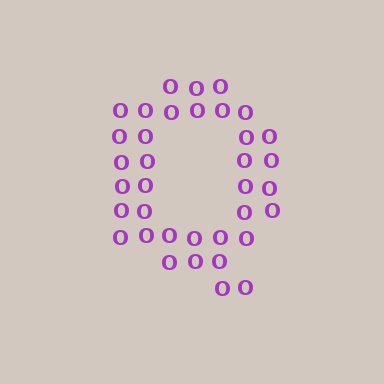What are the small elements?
The small elements are letter O's.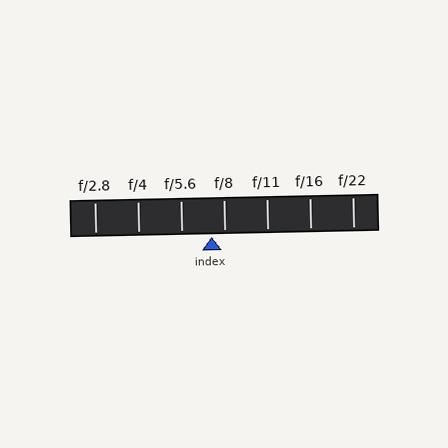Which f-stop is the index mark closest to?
The index mark is closest to f/8.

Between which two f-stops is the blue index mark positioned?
The index mark is between f/5.6 and f/8.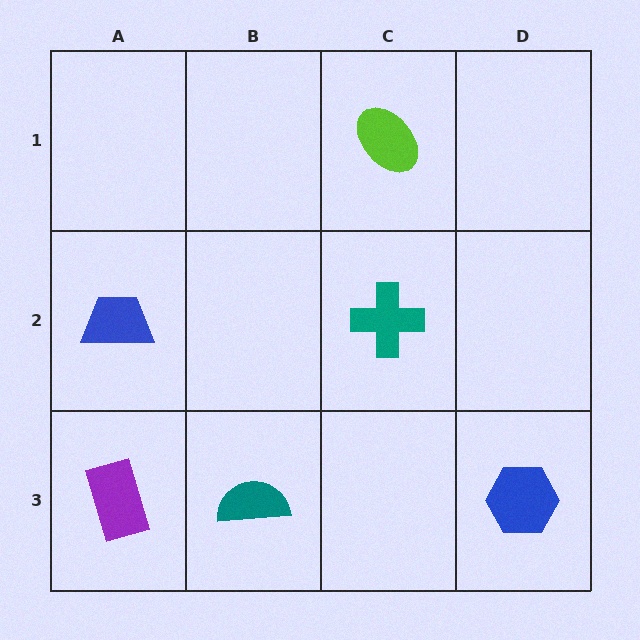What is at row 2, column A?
A blue trapezoid.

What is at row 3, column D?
A blue hexagon.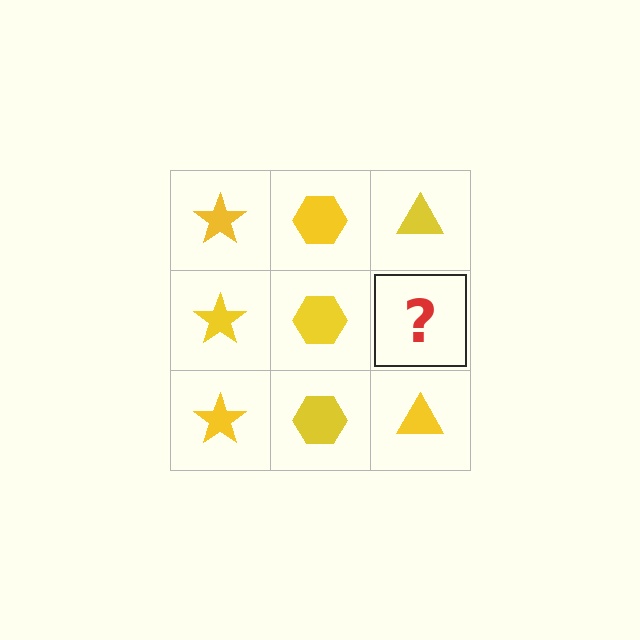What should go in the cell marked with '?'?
The missing cell should contain a yellow triangle.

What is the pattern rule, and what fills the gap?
The rule is that each column has a consistent shape. The gap should be filled with a yellow triangle.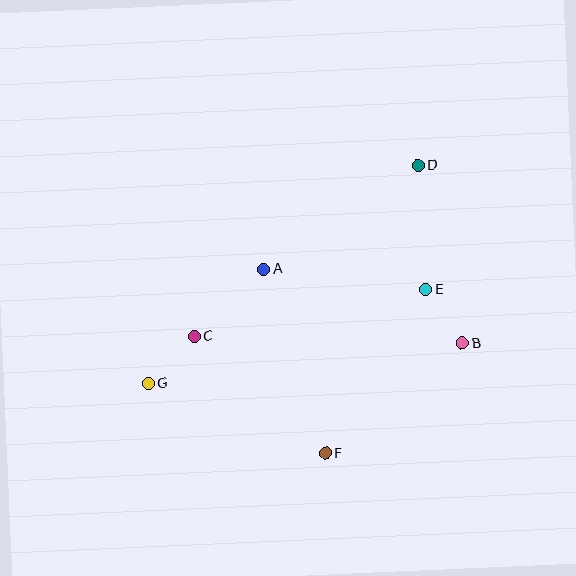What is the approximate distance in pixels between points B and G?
The distance between B and G is approximately 317 pixels.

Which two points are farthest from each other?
Points D and G are farthest from each other.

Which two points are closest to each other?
Points B and E are closest to each other.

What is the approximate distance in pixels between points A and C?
The distance between A and C is approximately 97 pixels.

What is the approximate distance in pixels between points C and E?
The distance between C and E is approximately 237 pixels.